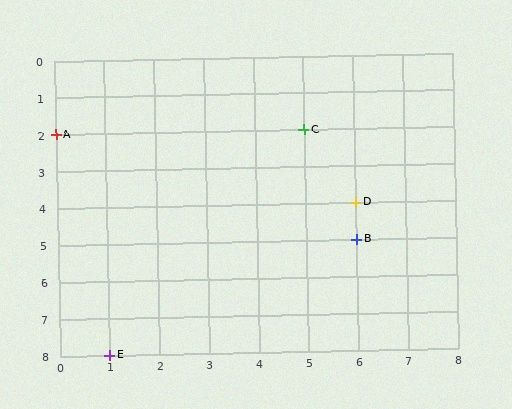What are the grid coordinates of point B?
Point B is at grid coordinates (6, 5).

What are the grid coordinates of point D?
Point D is at grid coordinates (6, 4).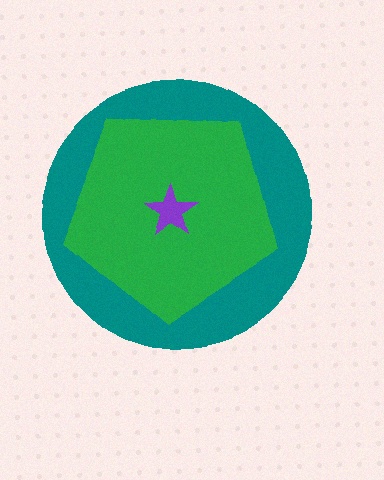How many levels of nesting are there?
3.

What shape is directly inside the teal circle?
The green pentagon.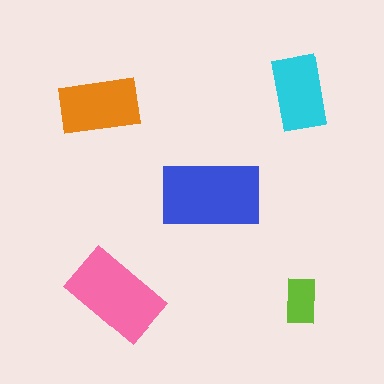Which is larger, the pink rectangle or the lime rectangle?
The pink one.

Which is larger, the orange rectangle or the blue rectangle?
The blue one.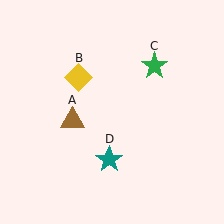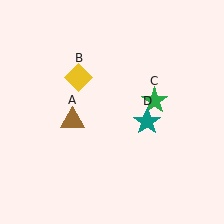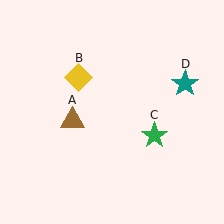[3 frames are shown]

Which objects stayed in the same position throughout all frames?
Brown triangle (object A) and yellow diamond (object B) remained stationary.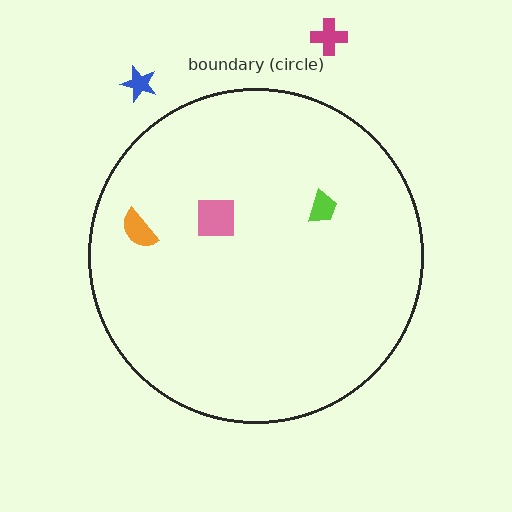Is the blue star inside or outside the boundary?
Outside.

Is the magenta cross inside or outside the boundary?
Outside.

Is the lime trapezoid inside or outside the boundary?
Inside.